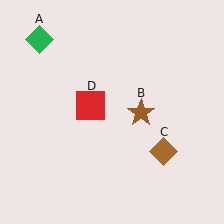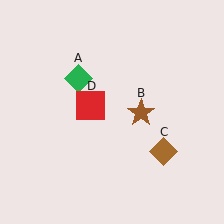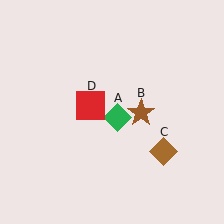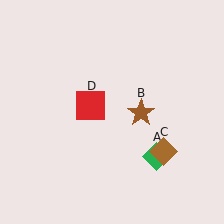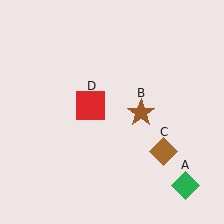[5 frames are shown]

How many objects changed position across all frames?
1 object changed position: green diamond (object A).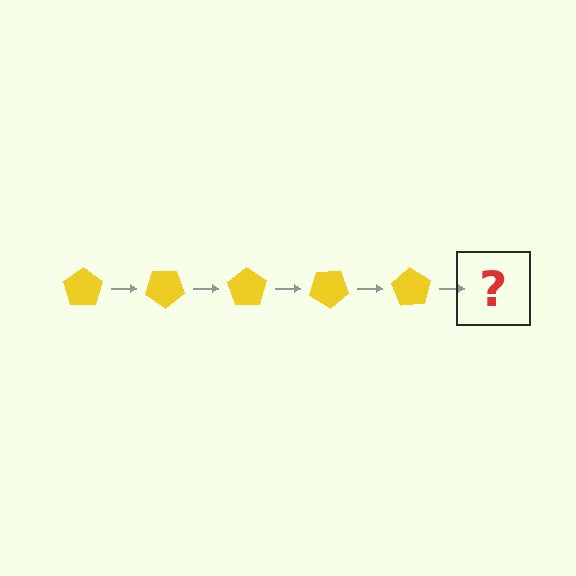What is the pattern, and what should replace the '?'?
The pattern is that the pentagon rotates 35 degrees each step. The '?' should be a yellow pentagon rotated 175 degrees.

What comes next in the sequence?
The next element should be a yellow pentagon rotated 175 degrees.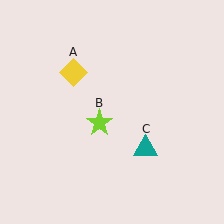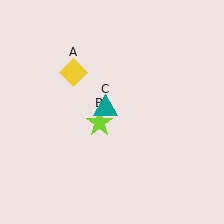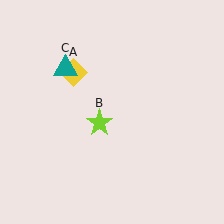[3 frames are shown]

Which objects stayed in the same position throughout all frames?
Yellow diamond (object A) and lime star (object B) remained stationary.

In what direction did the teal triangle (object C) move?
The teal triangle (object C) moved up and to the left.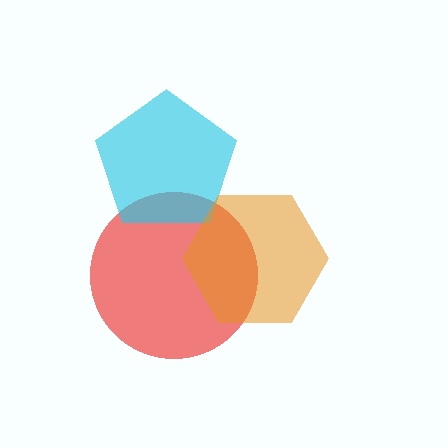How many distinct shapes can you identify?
There are 3 distinct shapes: a red circle, a cyan pentagon, an orange hexagon.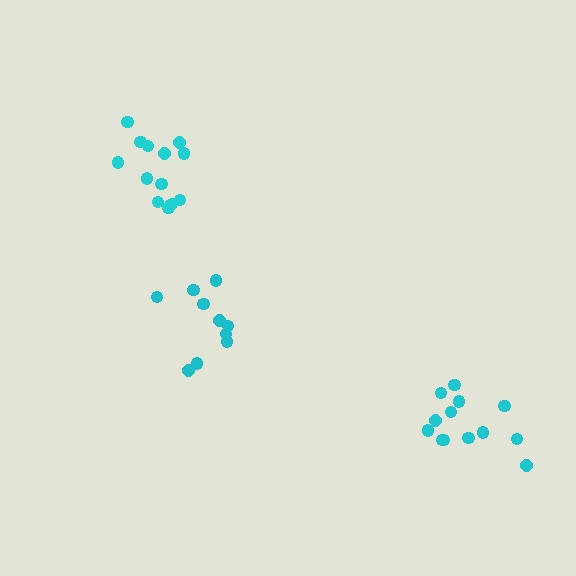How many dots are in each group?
Group 1: 13 dots, Group 2: 10 dots, Group 3: 14 dots (37 total).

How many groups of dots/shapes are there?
There are 3 groups.